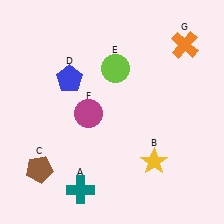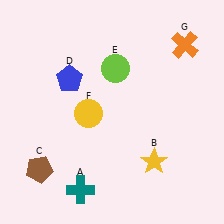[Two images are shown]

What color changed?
The circle (F) changed from magenta in Image 1 to yellow in Image 2.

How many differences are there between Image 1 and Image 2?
There is 1 difference between the two images.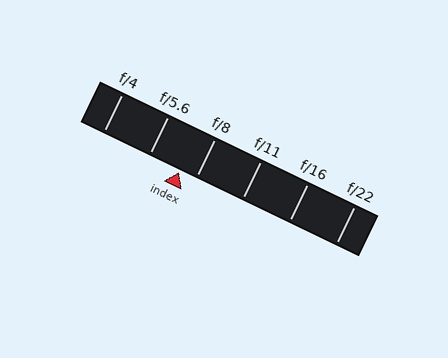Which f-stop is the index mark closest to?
The index mark is closest to f/8.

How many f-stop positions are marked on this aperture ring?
There are 6 f-stop positions marked.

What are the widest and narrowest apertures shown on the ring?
The widest aperture shown is f/4 and the narrowest is f/22.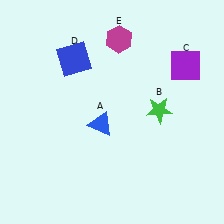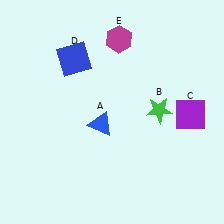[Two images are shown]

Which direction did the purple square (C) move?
The purple square (C) moved down.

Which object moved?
The purple square (C) moved down.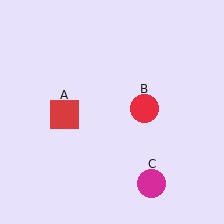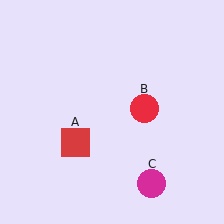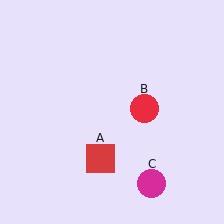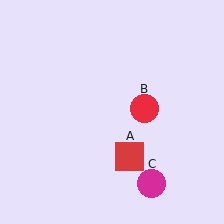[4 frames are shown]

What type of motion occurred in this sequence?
The red square (object A) rotated counterclockwise around the center of the scene.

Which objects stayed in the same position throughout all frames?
Red circle (object B) and magenta circle (object C) remained stationary.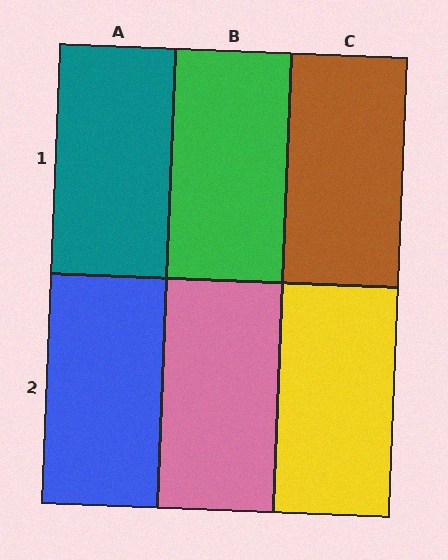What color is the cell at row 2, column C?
Yellow.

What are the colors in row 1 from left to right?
Teal, green, brown.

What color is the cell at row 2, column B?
Pink.